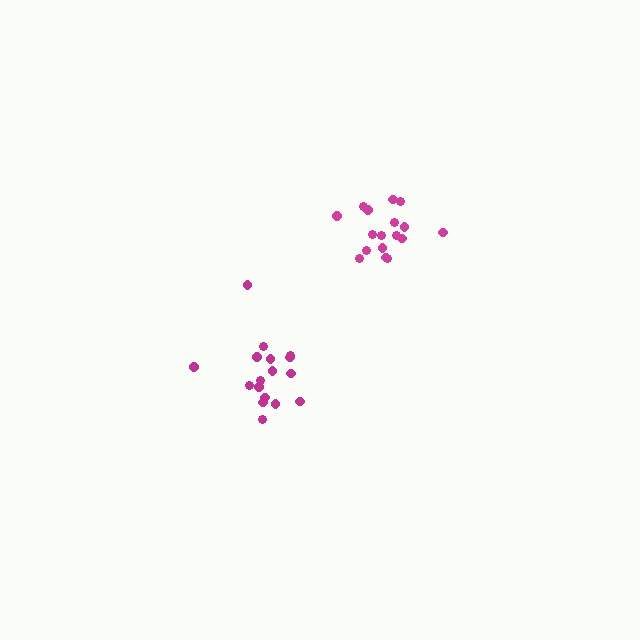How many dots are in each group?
Group 1: 17 dots, Group 2: 17 dots (34 total).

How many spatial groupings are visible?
There are 2 spatial groupings.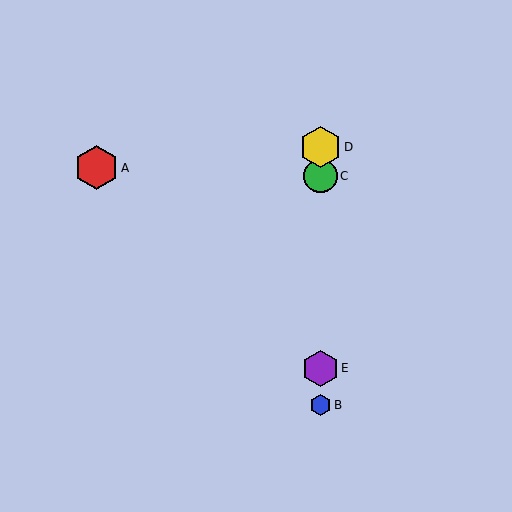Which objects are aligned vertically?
Objects B, C, D, E are aligned vertically.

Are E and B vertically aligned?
Yes, both are at x≈320.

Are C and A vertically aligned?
No, C is at x≈320 and A is at x≈96.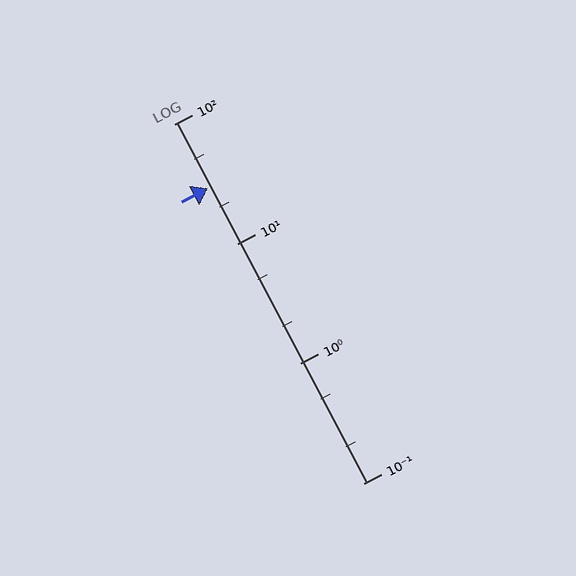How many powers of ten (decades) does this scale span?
The scale spans 3 decades, from 0.1 to 100.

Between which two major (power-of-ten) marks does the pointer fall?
The pointer is between 10 and 100.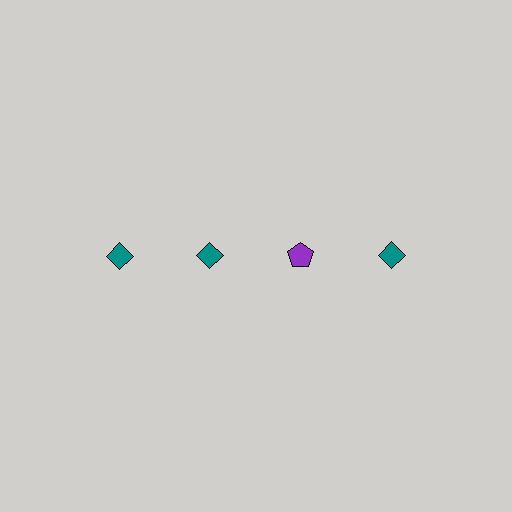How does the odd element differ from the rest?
It differs in both color (purple instead of teal) and shape (pentagon instead of diamond).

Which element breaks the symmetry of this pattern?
The purple pentagon in the top row, center column breaks the symmetry. All other shapes are teal diamonds.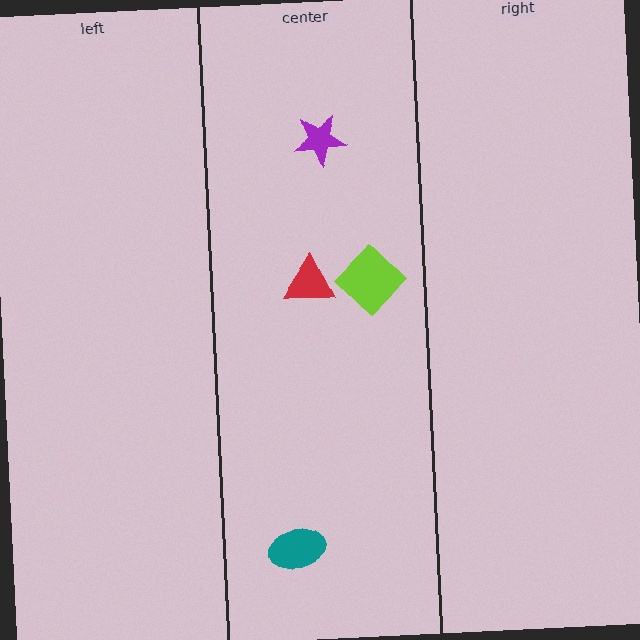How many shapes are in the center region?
4.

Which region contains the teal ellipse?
The center region.